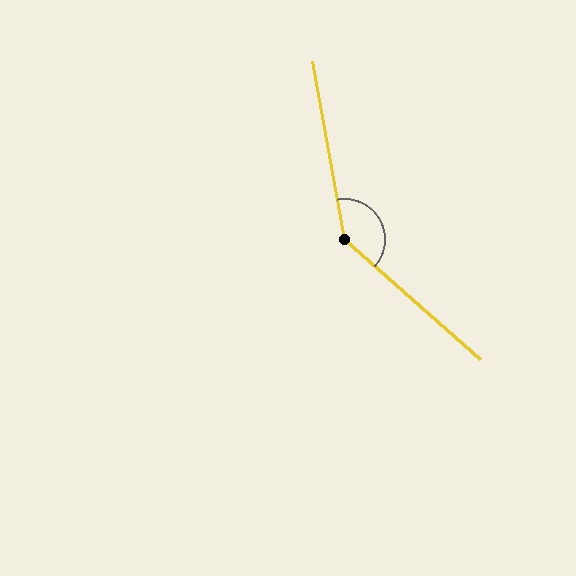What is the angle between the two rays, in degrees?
Approximately 142 degrees.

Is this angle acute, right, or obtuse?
It is obtuse.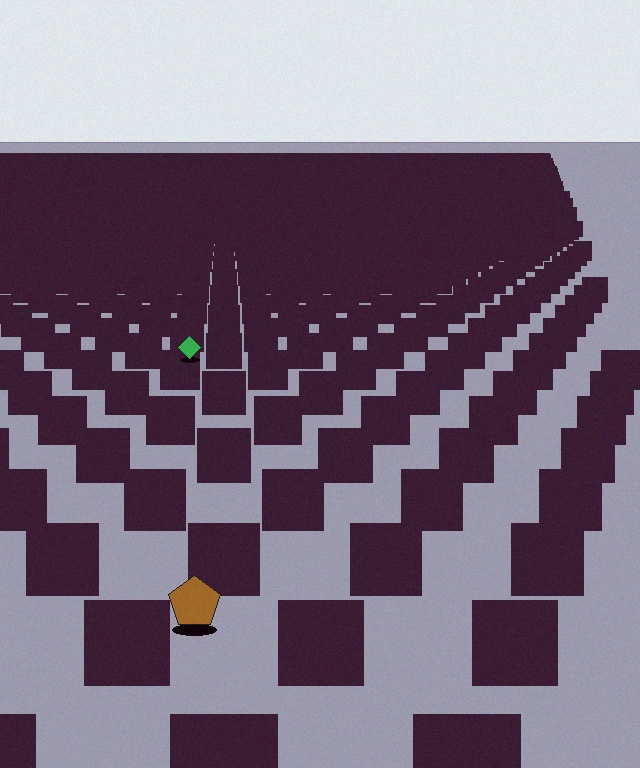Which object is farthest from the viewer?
The green diamond is farthest from the viewer. It appears smaller and the ground texture around it is denser.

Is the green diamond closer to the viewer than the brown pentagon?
No. The brown pentagon is closer — you can tell from the texture gradient: the ground texture is coarser near it.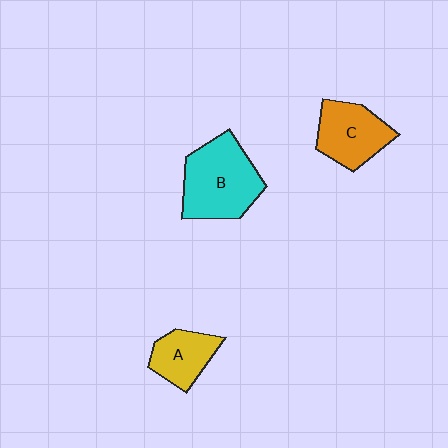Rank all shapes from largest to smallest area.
From largest to smallest: B (cyan), C (orange), A (yellow).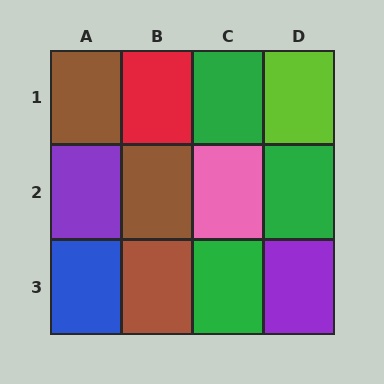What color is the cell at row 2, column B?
Brown.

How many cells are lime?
1 cell is lime.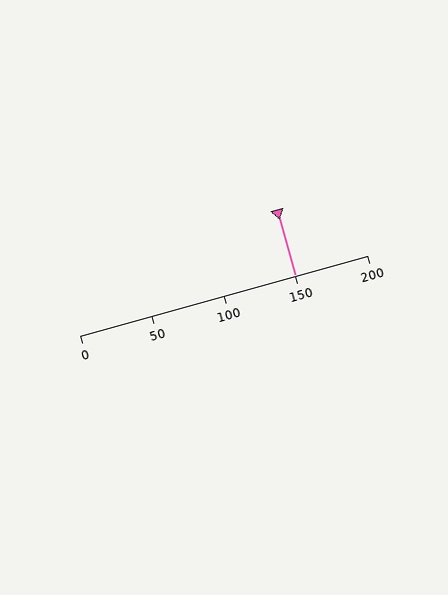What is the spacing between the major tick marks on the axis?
The major ticks are spaced 50 apart.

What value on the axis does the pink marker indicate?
The marker indicates approximately 150.